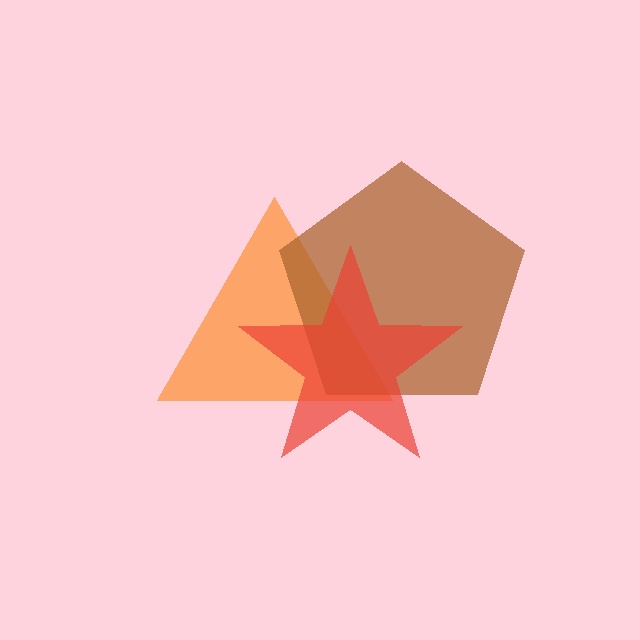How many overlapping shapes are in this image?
There are 3 overlapping shapes in the image.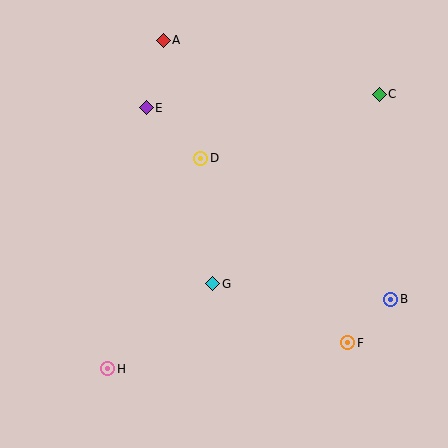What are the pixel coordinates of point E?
Point E is at (146, 108).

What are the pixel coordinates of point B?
Point B is at (391, 299).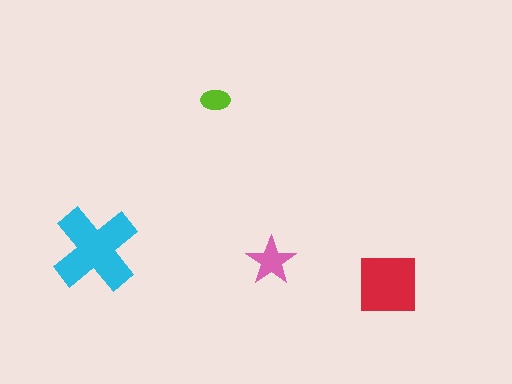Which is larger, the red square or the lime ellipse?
The red square.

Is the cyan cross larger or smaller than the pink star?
Larger.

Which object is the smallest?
The lime ellipse.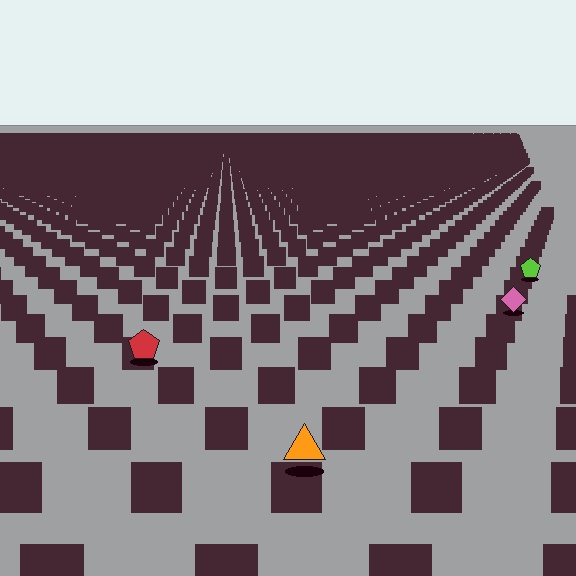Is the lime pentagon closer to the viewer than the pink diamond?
No. The pink diamond is closer — you can tell from the texture gradient: the ground texture is coarser near it.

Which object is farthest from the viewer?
The lime pentagon is farthest from the viewer. It appears smaller and the ground texture around it is denser.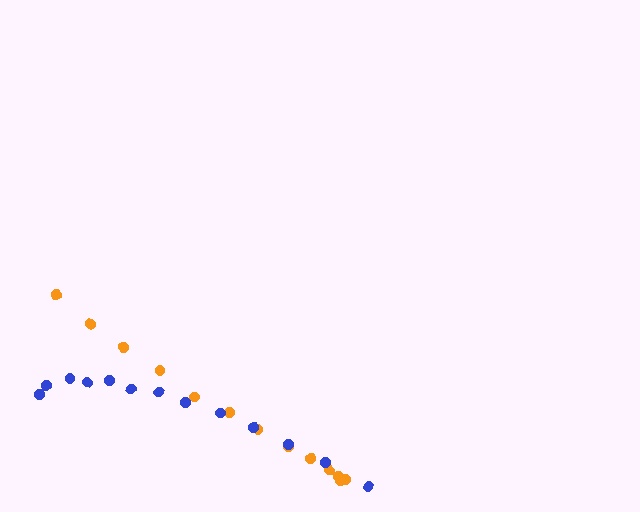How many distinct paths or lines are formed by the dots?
There are 2 distinct paths.